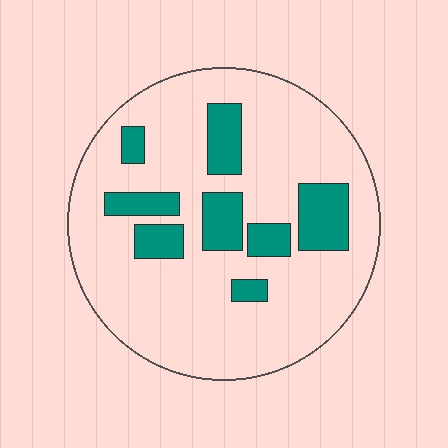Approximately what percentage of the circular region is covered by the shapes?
Approximately 20%.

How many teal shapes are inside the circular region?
8.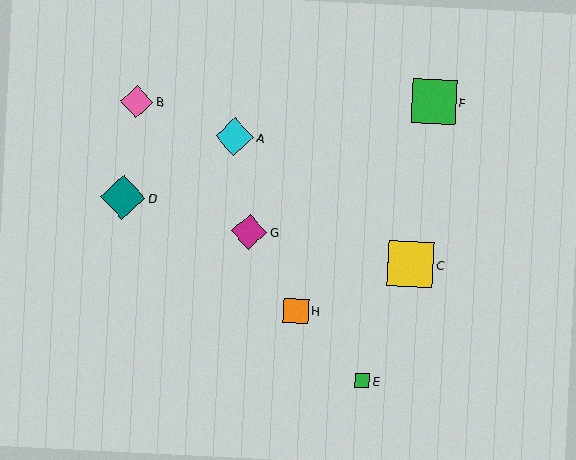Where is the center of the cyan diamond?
The center of the cyan diamond is at (234, 137).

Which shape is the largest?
The yellow square (labeled C) is the largest.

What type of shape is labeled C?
Shape C is a yellow square.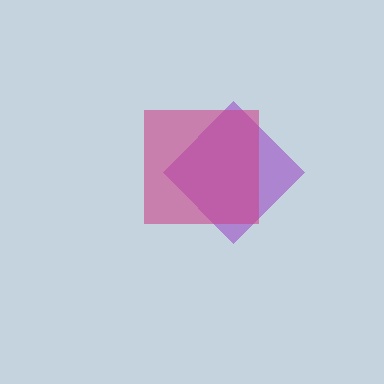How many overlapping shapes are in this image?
There are 2 overlapping shapes in the image.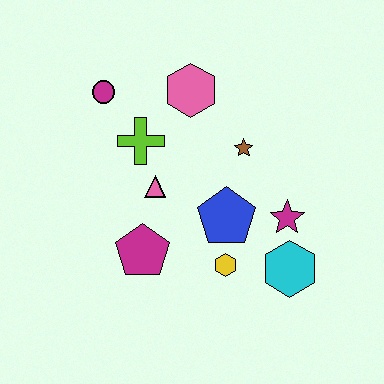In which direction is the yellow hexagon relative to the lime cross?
The yellow hexagon is below the lime cross.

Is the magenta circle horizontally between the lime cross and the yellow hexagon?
No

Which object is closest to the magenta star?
The cyan hexagon is closest to the magenta star.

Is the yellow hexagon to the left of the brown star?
Yes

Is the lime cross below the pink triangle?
No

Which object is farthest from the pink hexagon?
The cyan hexagon is farthest from the pink hexagon.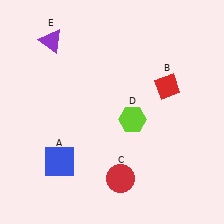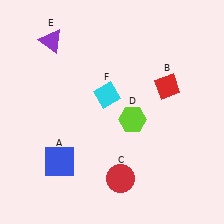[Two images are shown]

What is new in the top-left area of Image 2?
A cyan diamond (F) was added in the top-left area of Image 2.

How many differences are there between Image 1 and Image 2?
There is 1 difference between the two images.